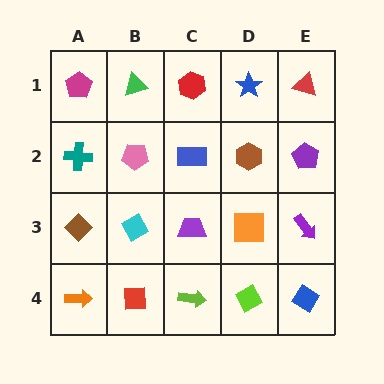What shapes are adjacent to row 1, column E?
A purple pentagon (row 2, column E), a blue star (row 1, column D).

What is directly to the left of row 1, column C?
A green triangle.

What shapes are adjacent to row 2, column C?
A red hexagon (row 1, column C), a purple trapezoid (row 3, column C), a pink pentagon (row 2, column B), a brown hexagon (row 2, column D).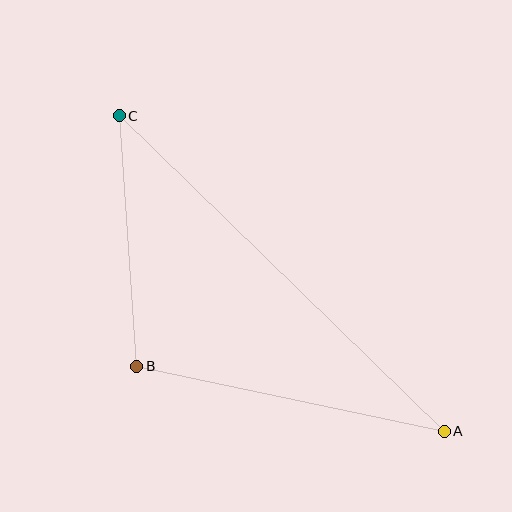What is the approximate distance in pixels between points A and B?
The distance between A and B is approximately 314 pixels.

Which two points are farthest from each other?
Points A and C are farthest from each other.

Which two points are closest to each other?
Points B and C are closest to each other.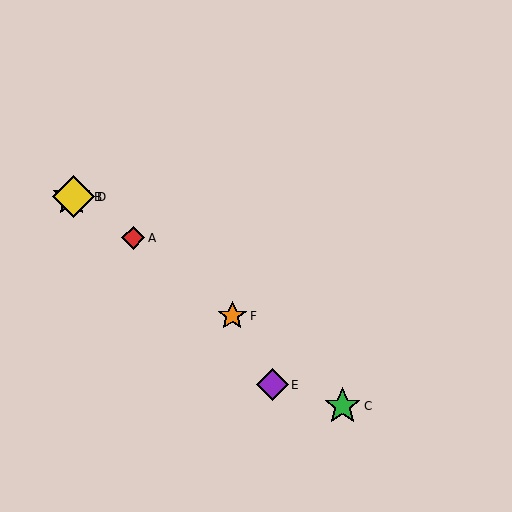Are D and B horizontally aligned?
Yes, both are at y≈197.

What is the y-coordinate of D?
Object D is at y≈197.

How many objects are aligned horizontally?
2 objects (B, D) are aligned horizontally.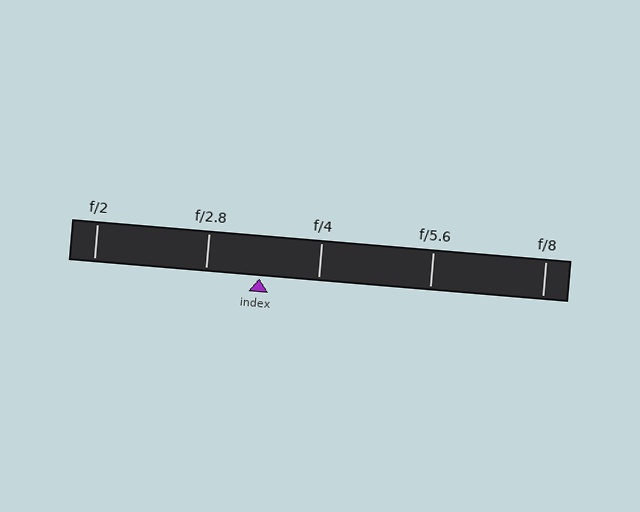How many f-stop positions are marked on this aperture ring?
There are 5 f-stop positions marked.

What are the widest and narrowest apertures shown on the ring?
The widest aperture shown is f/2 and the narrowest is f/8.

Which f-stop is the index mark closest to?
The index mark is closest to f/2.8.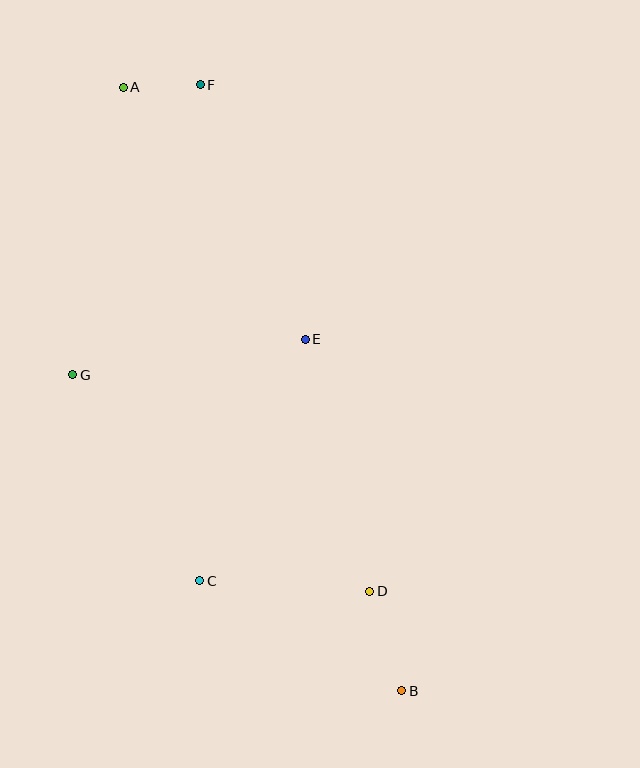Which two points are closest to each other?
Points A and F are closest to each other.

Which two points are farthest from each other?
Points A and B are farthest from each other.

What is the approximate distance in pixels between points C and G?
The distance between C and G is approximately 242 pixels.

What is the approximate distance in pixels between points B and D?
The distance between B and D is approximately 104 pixels.